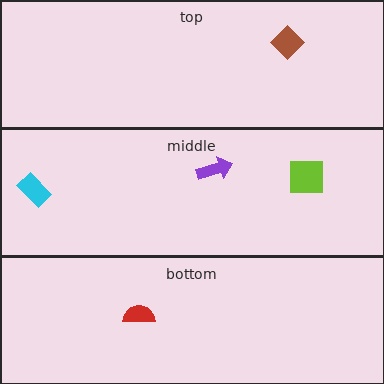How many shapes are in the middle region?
3.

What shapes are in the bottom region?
The red semicircle.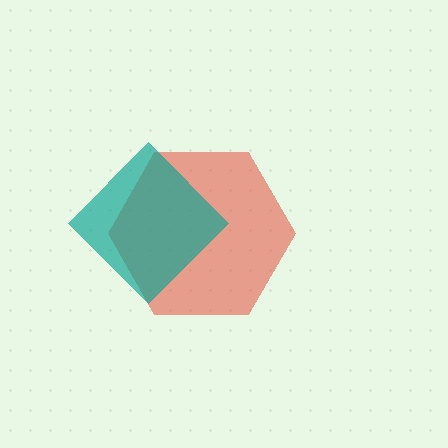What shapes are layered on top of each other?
The layered shapes are: a red hexagon, a teal diamond.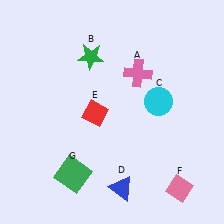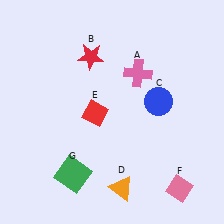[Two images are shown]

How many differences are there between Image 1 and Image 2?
There are 3 differences between the two images.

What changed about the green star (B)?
In Image 1, B is green. In Image 2, it changed to red.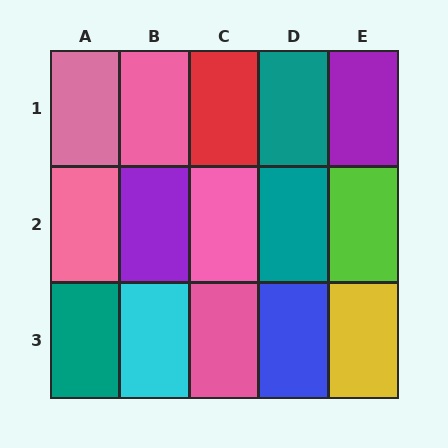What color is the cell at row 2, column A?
Pink.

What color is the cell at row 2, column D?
Teal.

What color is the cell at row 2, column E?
Lime.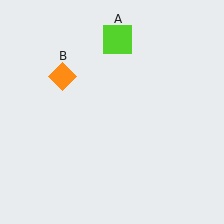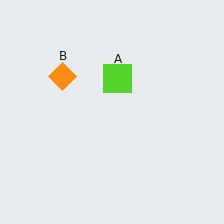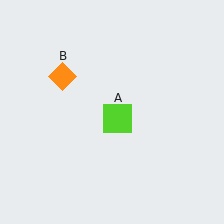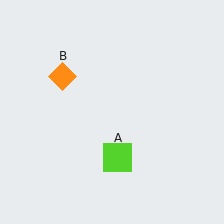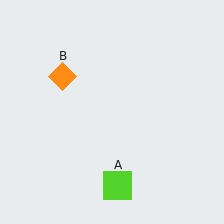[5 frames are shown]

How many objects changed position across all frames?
1 object changed position: lime square (object A).